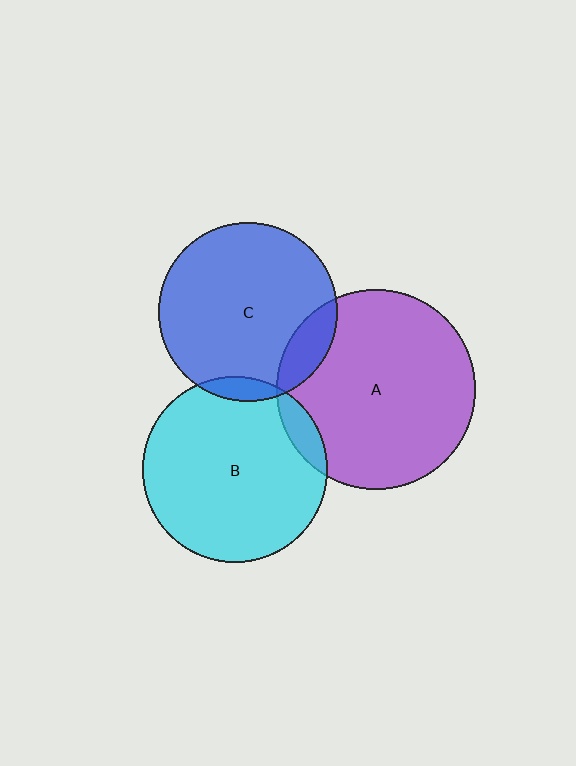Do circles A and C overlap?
Yes.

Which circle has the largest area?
Circle A (purple).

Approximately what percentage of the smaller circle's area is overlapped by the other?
Approximately 10%.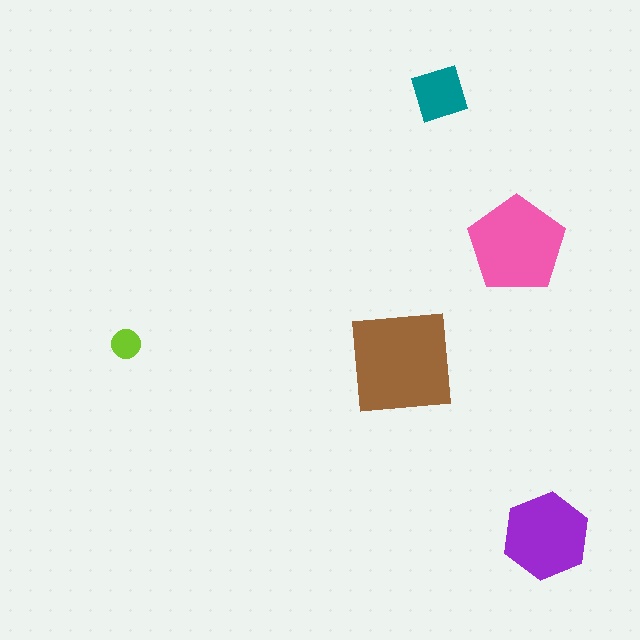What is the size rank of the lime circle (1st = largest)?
5th.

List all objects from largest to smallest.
The brown square, the pink pentagon, the purple hexagon, the teal diamond, the lime circle.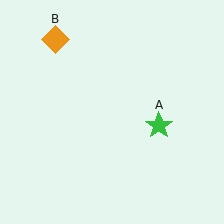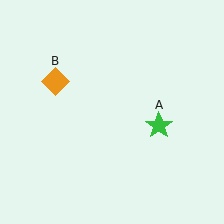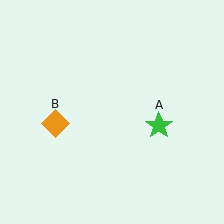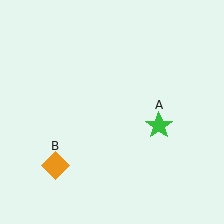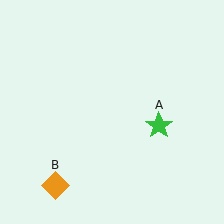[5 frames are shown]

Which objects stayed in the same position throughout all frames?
Green star (object A) remained stationary.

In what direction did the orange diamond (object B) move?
The orange diamond (object B) moved down.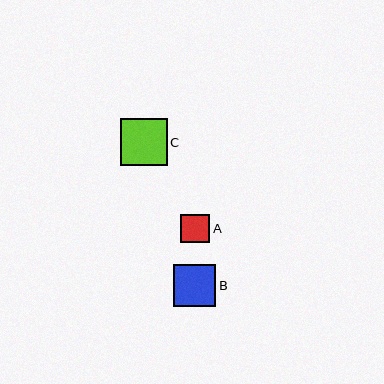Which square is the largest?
Square C is the largest with a size of approximately 47 pixels.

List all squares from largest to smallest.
From largest to smallest: C, B, A.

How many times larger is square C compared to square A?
Square C is approximately 1.6 times the size of square A.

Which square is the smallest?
Square A is the smallest with a size of approximately 29 pixels.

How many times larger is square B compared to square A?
Square B is approximately 1.5 times the size of square A.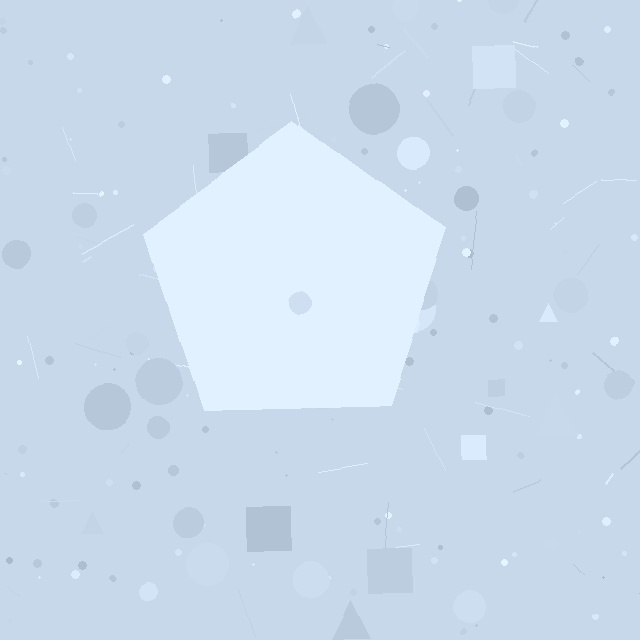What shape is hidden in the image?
A pentagon is hidden in the image.